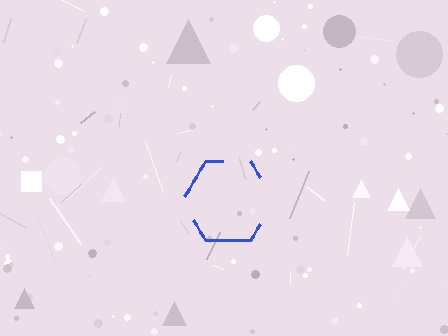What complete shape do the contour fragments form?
The contour fragments form a hexagon.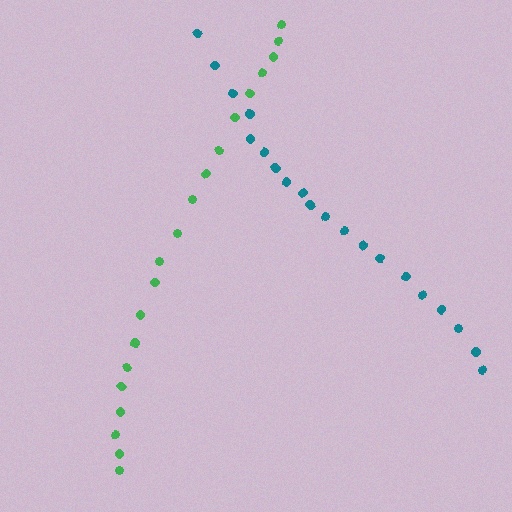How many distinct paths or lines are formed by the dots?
There are 2 distinct paths.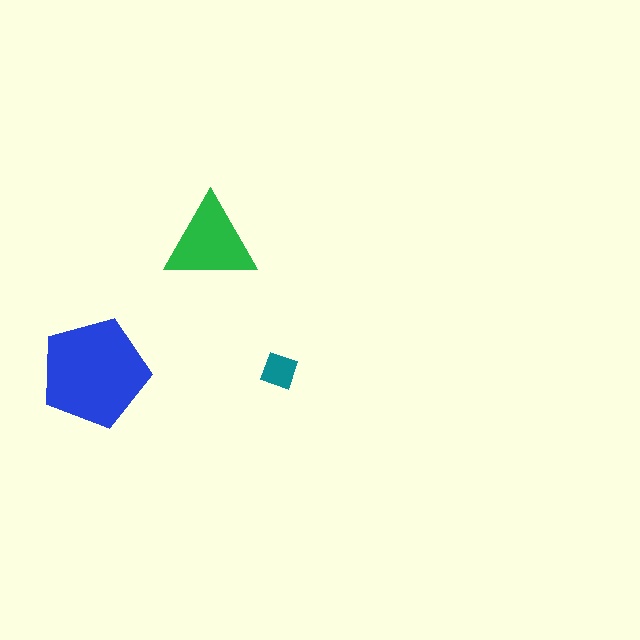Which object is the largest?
The blue pentagon.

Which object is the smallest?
The teal diamond.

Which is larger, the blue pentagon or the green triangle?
The blue pentagon.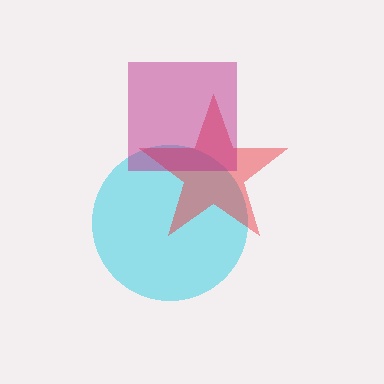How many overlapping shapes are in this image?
There are 3 overlapping shapes in the image.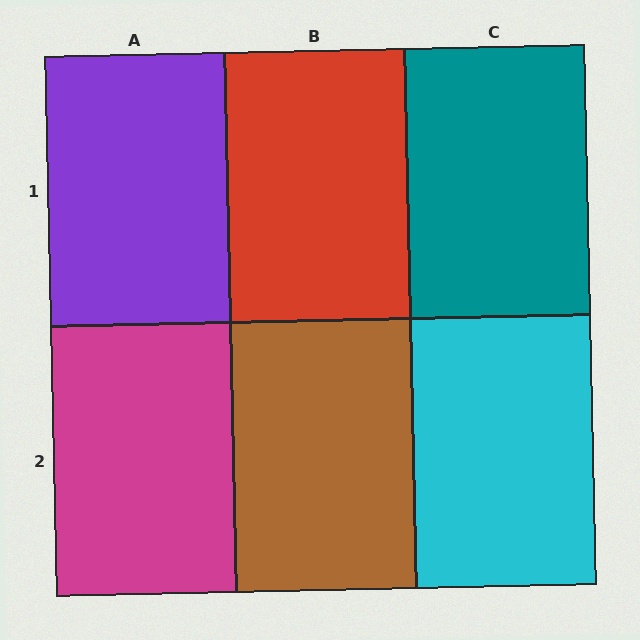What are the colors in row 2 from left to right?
Magenta, brown, cyan.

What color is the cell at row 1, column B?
Red.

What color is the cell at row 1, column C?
Teal.